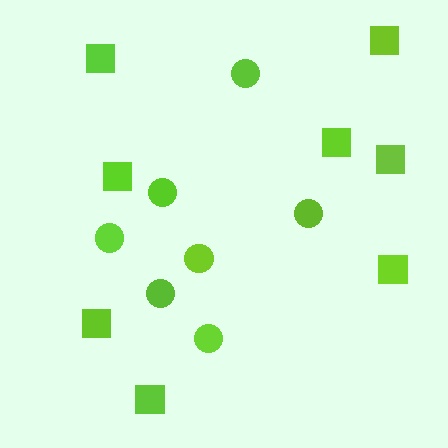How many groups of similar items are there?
There are 2 groups: one group of squares (8) and one group of circles (7).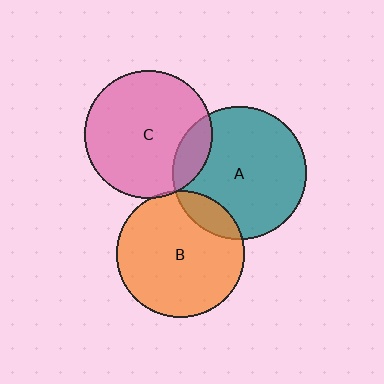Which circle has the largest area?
Circle A (teal).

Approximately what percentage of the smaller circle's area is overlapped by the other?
Approximately 5%.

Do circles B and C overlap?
Yes.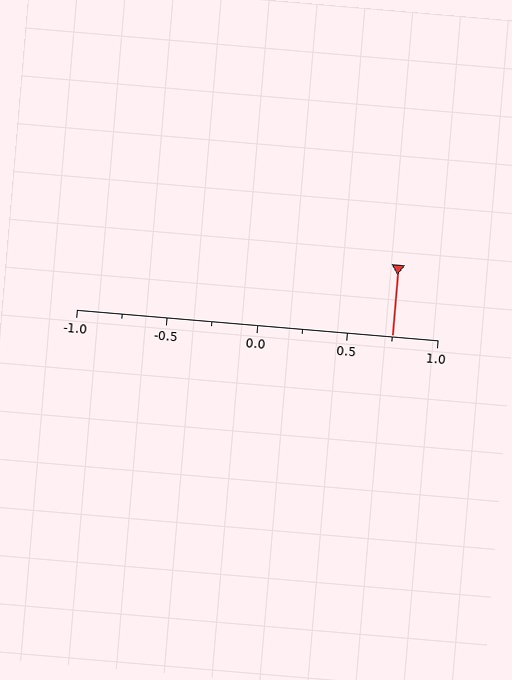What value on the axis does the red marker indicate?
The marker indicates approximately 0.75.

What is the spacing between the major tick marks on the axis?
The major ticks are spaced 0.5 apart.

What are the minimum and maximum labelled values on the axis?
The axis runs from -1.0 to 1.0.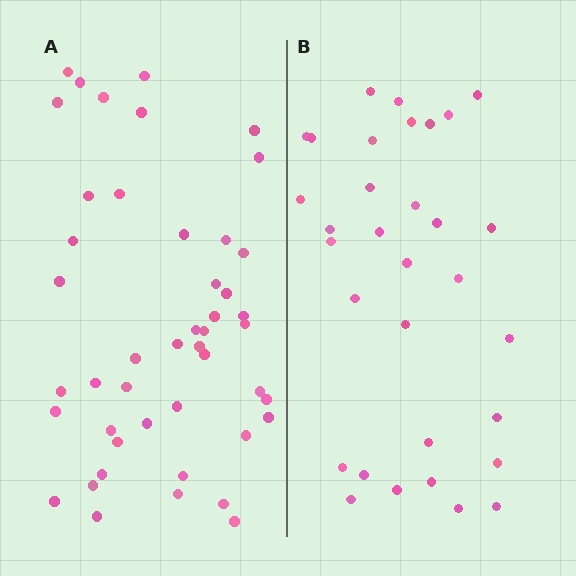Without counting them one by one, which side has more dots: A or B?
Region A (the left region) has more dots.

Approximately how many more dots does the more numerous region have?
Region A has approximately 15 more dots than region B.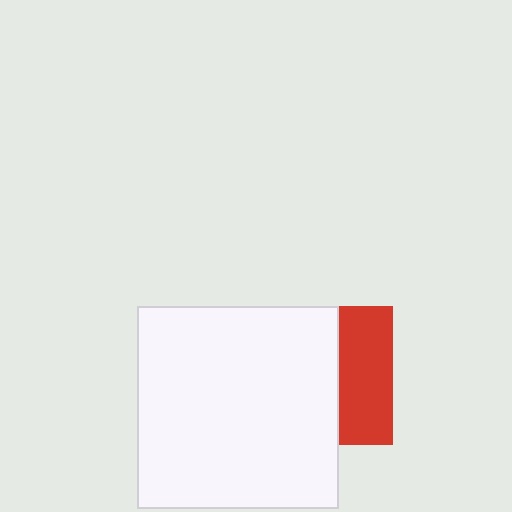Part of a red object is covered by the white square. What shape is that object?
It is a square.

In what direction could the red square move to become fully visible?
The red square could move right. That would shift it out from behind the white square entirely.